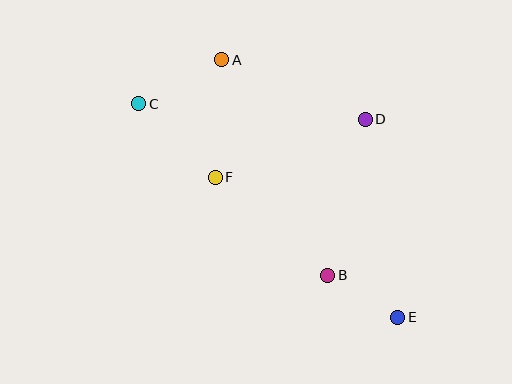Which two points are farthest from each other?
Points C and E are farthest from each other.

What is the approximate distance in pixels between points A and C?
The distance between A and C is approximately 94 pixels.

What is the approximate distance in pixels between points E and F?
The distance between E and F is approximately 230 pixels.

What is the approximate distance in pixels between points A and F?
The distance between A and F is approximately 118 pixels.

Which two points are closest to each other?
Points B and E are closest to each other.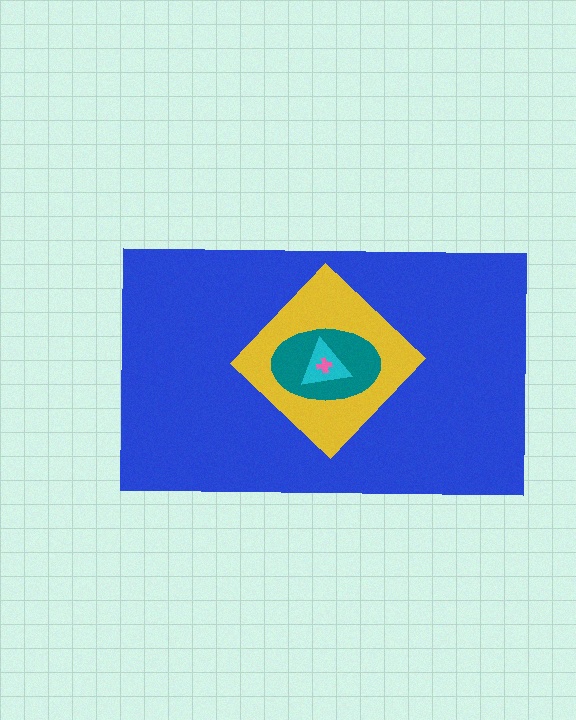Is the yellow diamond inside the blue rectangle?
Yes.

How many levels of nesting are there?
5.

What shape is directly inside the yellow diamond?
The teal ellipse.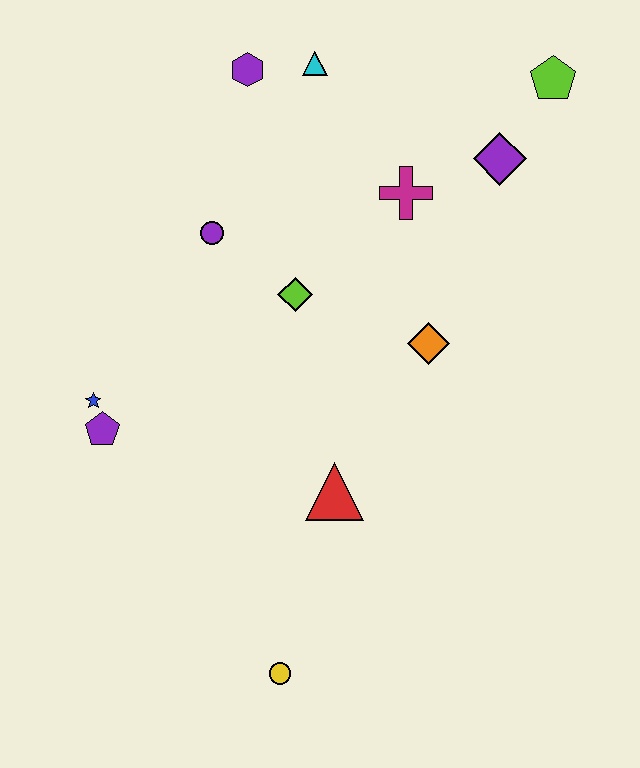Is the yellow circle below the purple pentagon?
Yes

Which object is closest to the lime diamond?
The purple circle is closest to the lime diamond.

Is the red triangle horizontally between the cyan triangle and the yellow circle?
No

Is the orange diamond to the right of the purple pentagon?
Yes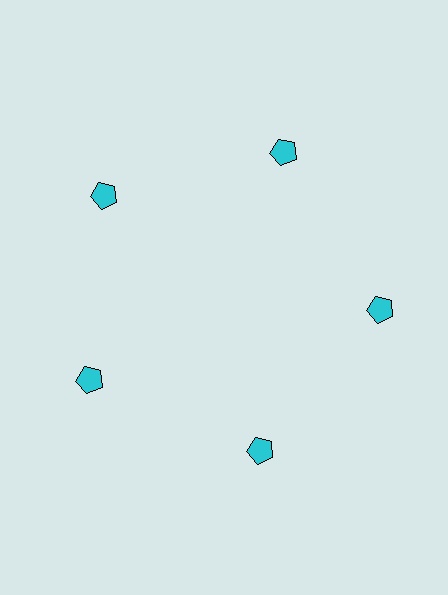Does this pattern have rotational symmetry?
Yes, this pattern has 5-fold rotational symmetry. It looks the same after rotating 72 degrees around the center.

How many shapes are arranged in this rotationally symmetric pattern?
There are 5 shapes, arranged in 5 groups of 1.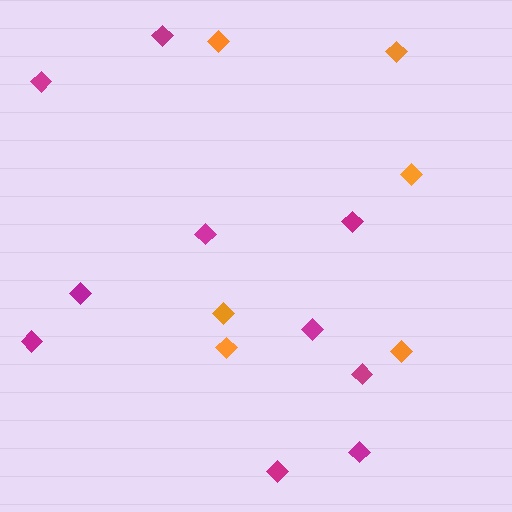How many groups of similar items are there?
There are 2 groups: one group of orange diamonds (6) and one group of magenta diamonds (10).